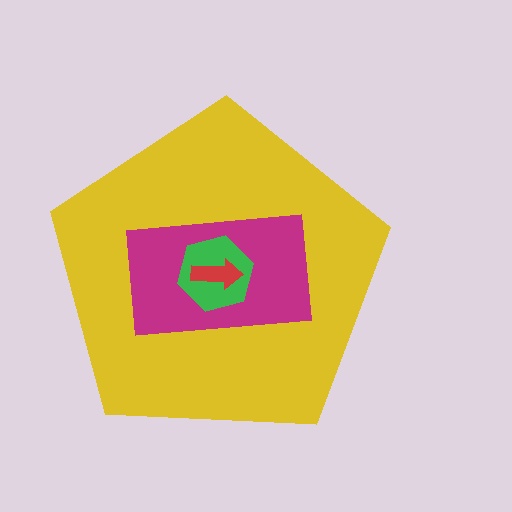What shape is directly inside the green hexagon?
The red arrow.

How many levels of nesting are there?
4.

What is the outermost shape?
The yellow pentagon.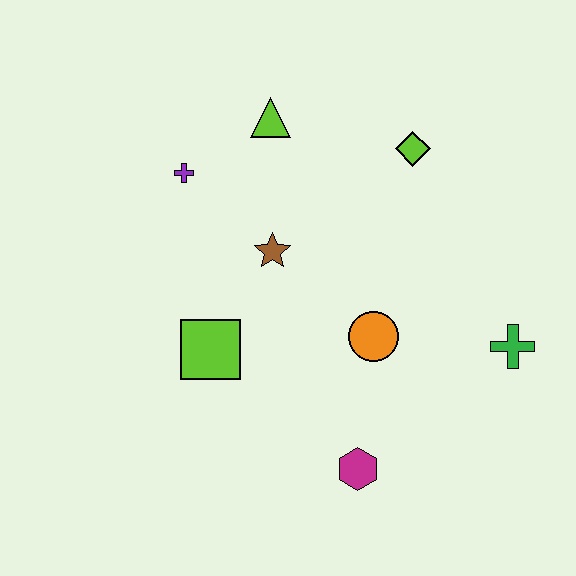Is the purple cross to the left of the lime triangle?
Yes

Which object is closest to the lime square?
The brown star is closest to the lime square.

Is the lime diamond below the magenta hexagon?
No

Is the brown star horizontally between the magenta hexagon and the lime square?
Yes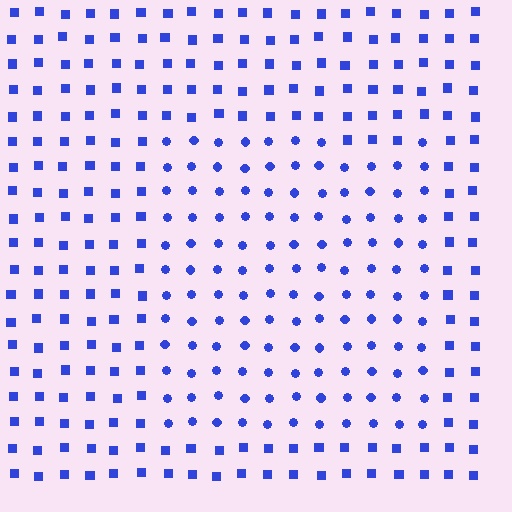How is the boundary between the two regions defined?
The boundary is defined by a change in element shape: circles inside vs. squares outside. All elements share the same color and spacing.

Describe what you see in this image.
The image is filled with small blue elements arranged in a uniform grid. A rectangle-shaped region contains circles, while the surrounding area contains squares. The boundary is defined purely by the change in element shape.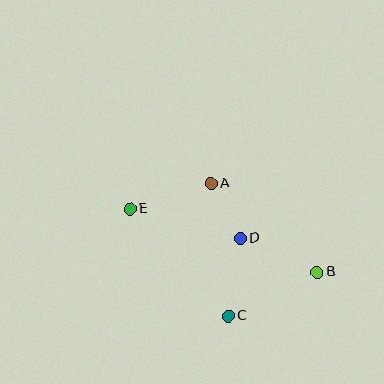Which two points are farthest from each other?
Points B and E are farthest from each other.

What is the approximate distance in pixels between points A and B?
The distance between A and B is approximately 138 pixels.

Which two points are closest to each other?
Points A and D are closest to each other.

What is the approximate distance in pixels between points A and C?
The distance between A and C is approximately 134 pixels.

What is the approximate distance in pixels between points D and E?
The distance between D and E is approximately 114 pixels.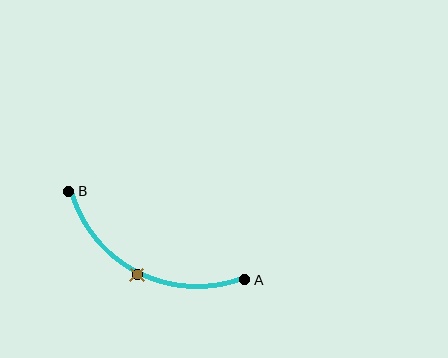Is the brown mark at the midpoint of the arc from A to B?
Yes. The brown mark lies on the arc at equal arc-length from both A and B — it is the arc midpoint.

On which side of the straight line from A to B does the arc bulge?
The arc bulges below the straight line connecting A and B.